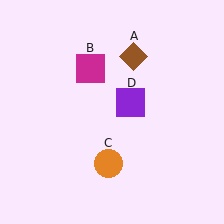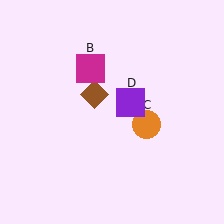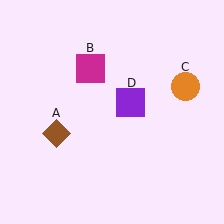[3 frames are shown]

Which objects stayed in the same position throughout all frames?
Magenta square (object B) and purple square (object D) remained stationary.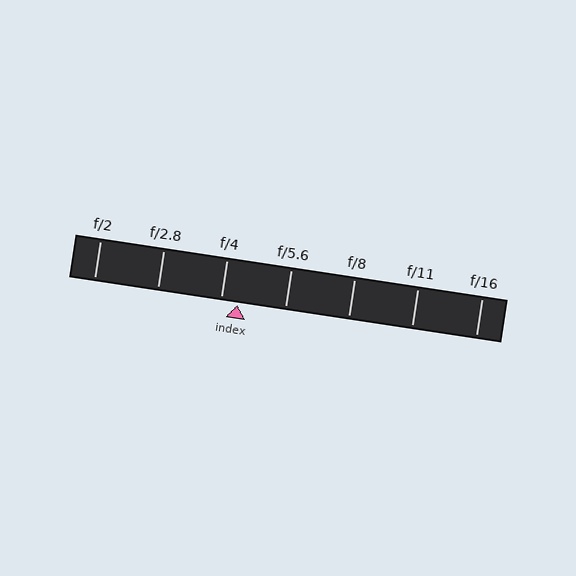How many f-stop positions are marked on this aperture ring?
There are 7 f-stop positions marked.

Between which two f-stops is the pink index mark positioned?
The index mark is between f/4 and f/5.6.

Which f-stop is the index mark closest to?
The index mark is closest to f/4.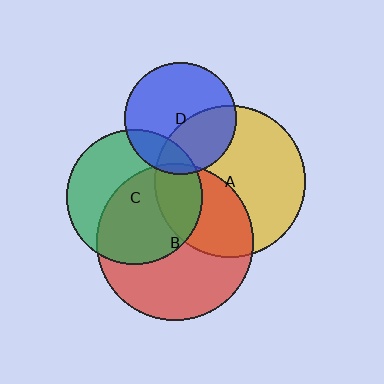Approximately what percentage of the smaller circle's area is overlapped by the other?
Approximately 35%.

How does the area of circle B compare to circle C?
Approximately 1.3 times.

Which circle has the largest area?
Circle B (red).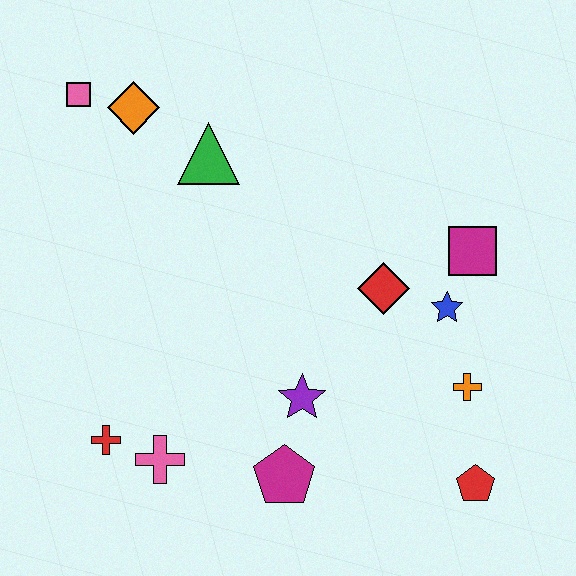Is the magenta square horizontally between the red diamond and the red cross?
No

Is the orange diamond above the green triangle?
Yes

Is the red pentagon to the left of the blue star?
No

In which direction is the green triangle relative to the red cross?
The green triangle is above the red cross.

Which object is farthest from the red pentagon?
The pink square is farthest from the red pentagon.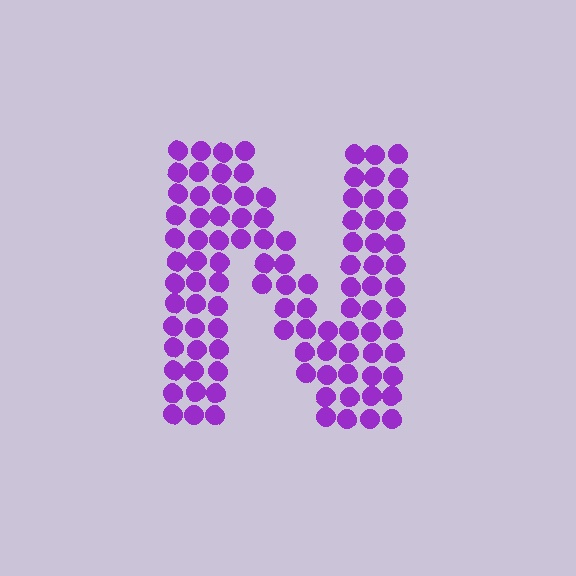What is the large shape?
The large shape is the letter N.